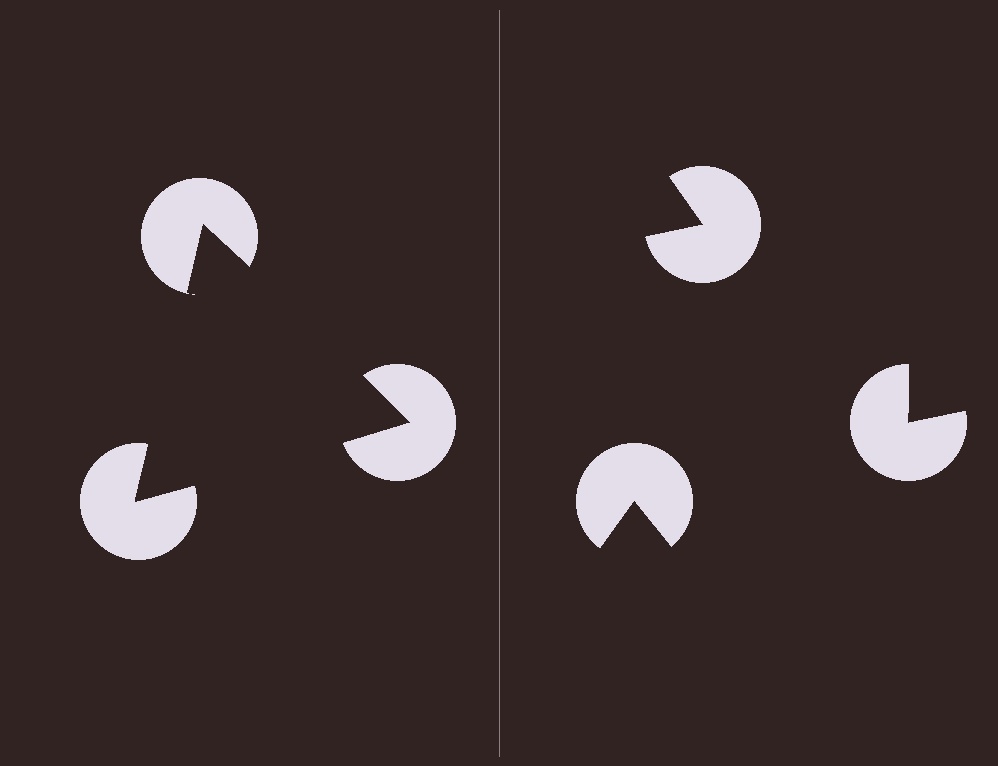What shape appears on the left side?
An illusory triangle.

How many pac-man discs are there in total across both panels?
6 — 3 on each side.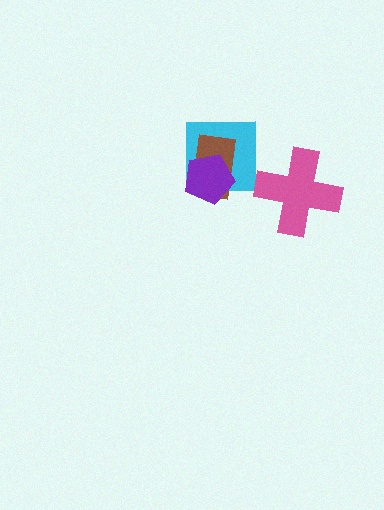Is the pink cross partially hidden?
No, no other shape covers it.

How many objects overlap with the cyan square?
2 objects overlap with the cyan square.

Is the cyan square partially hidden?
Yes, it is partially covered by another shape.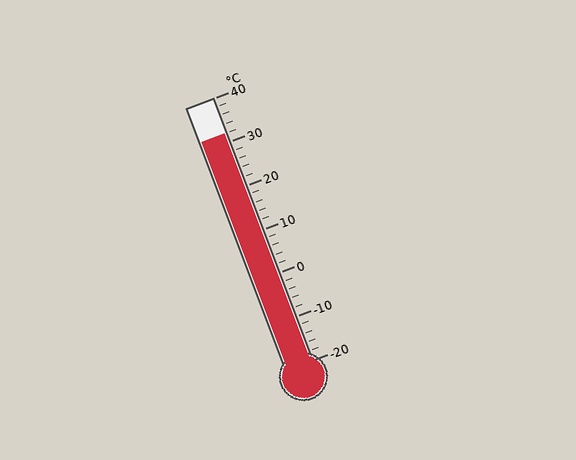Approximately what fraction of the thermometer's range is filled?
The thermometer is filled to approximately 85% of its range.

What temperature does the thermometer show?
The thermometer shows approximately 32°C.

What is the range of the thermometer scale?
The thermometer scale ranges from -20°C to 40°C.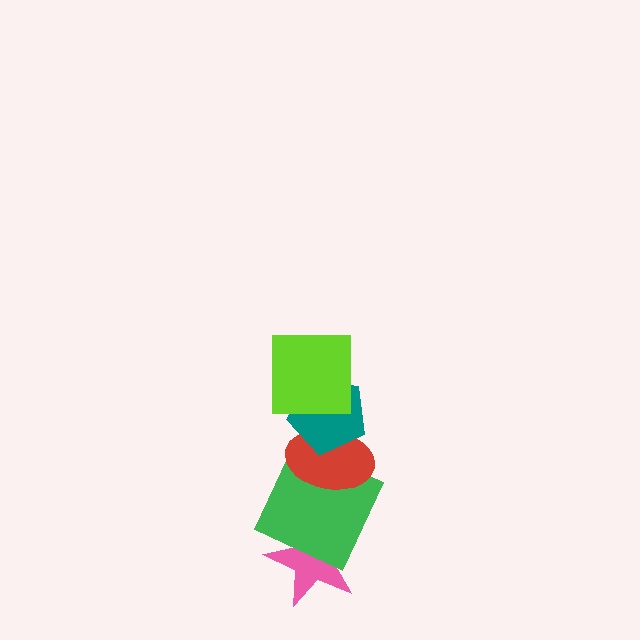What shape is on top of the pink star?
The green square is on top of the pink star.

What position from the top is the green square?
The green square is 4th from the top.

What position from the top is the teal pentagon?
The teal pentagon is 2nd from the top.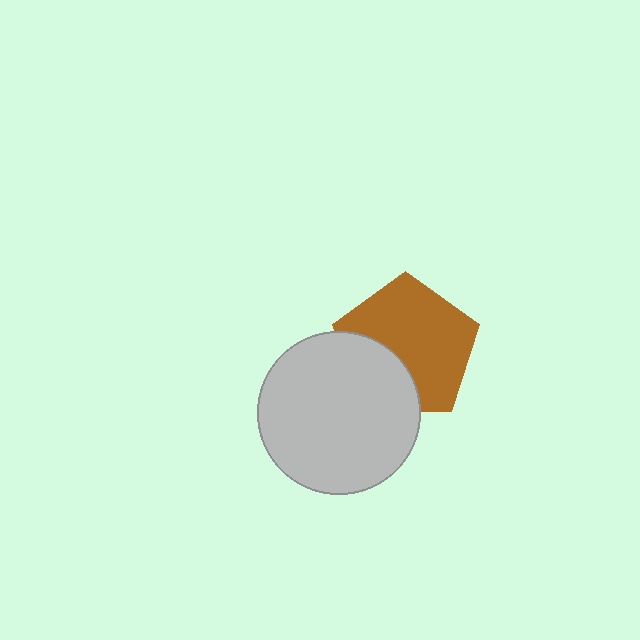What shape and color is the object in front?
The object in front is a light gray circle.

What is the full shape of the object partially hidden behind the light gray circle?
The partially hidden object is a brown pentagon.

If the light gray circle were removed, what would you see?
You would see the complete brown pentagon.